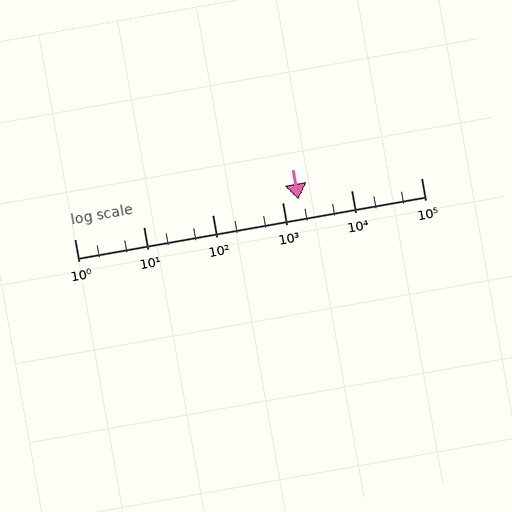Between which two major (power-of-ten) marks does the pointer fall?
The pointer is between 1000 and 10000.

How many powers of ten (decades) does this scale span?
The scale spans 5 decades, from 1 to 100000.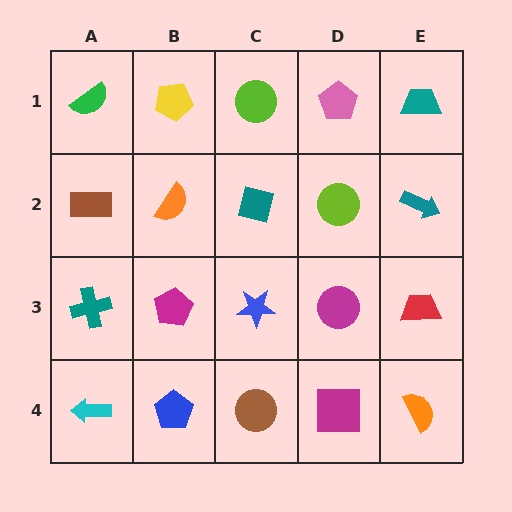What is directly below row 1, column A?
A brown rectangle.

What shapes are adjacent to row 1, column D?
A lime circle (row 2, column D), a lime circle (row 1, column C), a teal trapezoid (row 1, column E).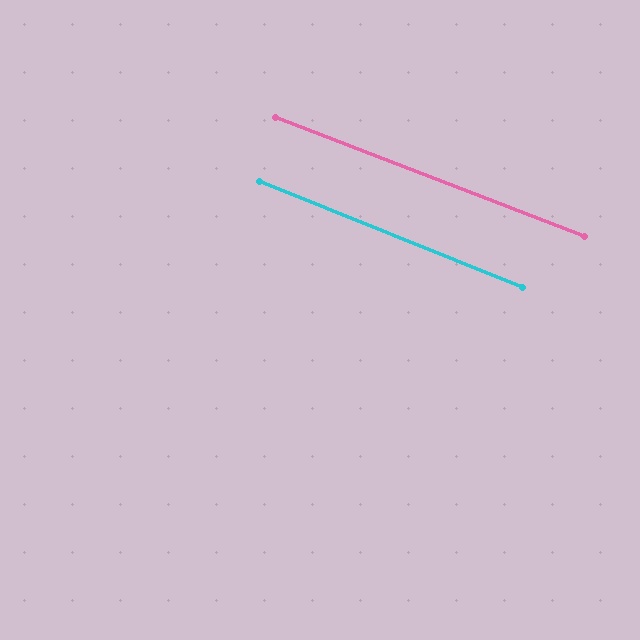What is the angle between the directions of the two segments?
Approximately 1 degree.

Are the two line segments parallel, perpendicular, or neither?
Parallel — their directions differ by only 1.0°.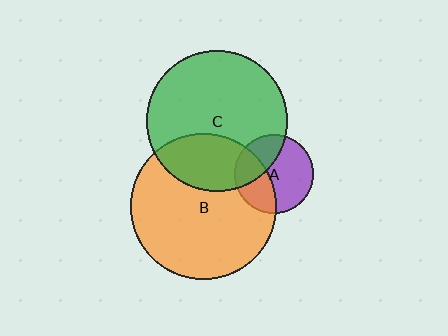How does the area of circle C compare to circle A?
Approximately 3.2 times.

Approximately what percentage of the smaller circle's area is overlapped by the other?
Approximately 35%.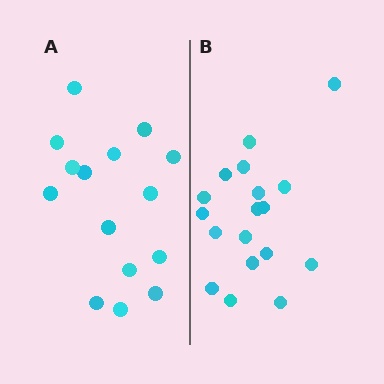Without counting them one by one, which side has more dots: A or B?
Region B (the right region) has more dots.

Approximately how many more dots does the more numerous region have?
Region B has just a few more — roughly 2 or 3 more dots than region A.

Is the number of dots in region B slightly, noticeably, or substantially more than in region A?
Region B has only slightly more — the two regions are fairly close. The ratio is roughly 1.2 to 1.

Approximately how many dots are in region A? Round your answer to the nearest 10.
About 20 dots. (The exact count is 15, which rounds to 20.)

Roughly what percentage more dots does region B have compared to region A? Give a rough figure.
About 20% more.